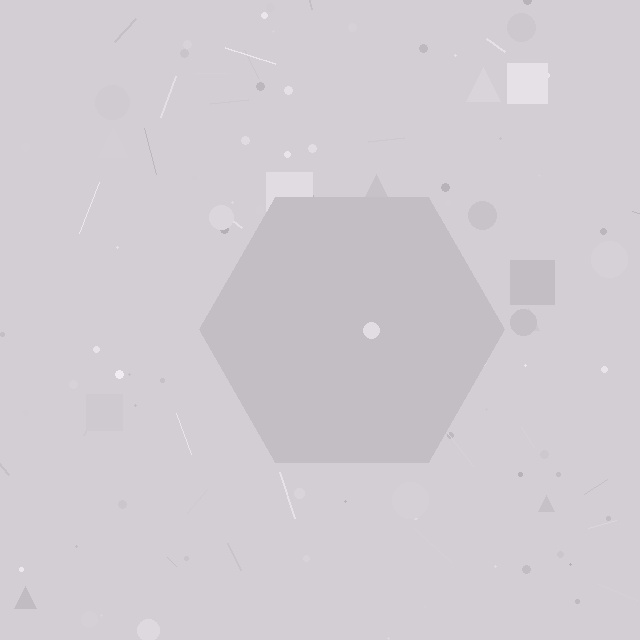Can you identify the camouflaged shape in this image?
The camouflaged shape is a hexagon.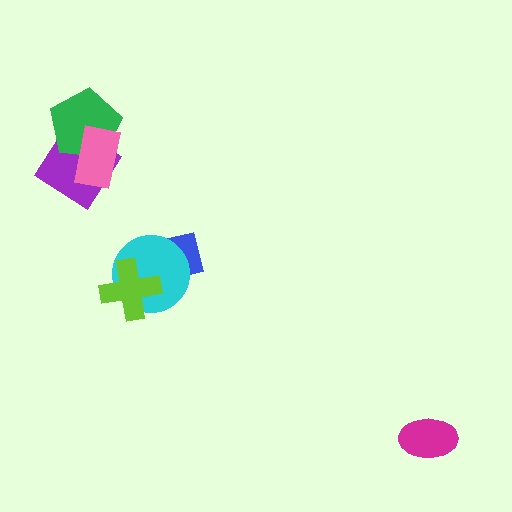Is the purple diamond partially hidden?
Yes, it is partially covered by another shape.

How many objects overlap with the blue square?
1 object overlaps with the blue square.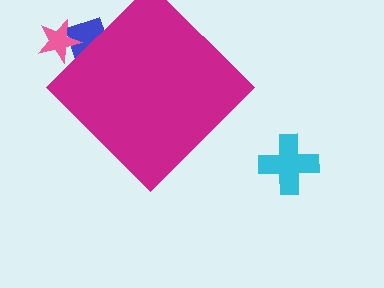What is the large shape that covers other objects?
A magenta diamond.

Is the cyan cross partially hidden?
No, the cyan cross is fully visible.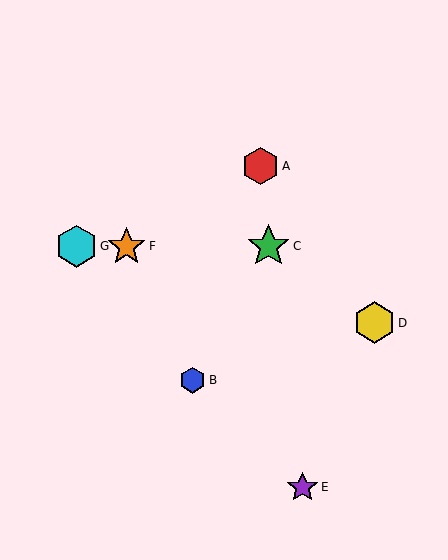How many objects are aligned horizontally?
3 objects (C, F, G) are aligned horizontally.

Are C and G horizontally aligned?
Yes, both are at y≈246.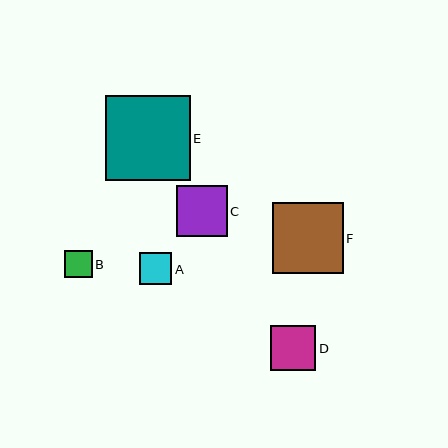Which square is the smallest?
Square B is the smallest with a size of approximately 28 pixels.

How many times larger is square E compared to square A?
Square E is approximately 2.6 times the size of square A.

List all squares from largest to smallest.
From largest to smallest: E, F, C, D, A, B.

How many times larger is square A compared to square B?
Square A is approximately 1.2 times the size of square B.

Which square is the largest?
Square E is the largest with a size of approximately 85 pixels.